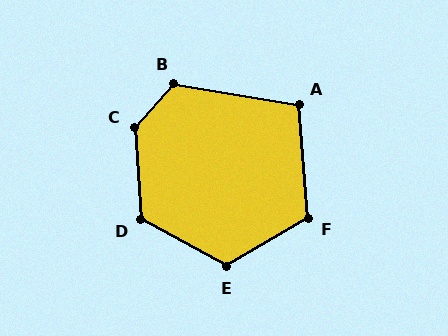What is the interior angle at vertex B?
Approximately 122 degrees (obtuse).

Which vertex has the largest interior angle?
C, at approximately 135 degrees.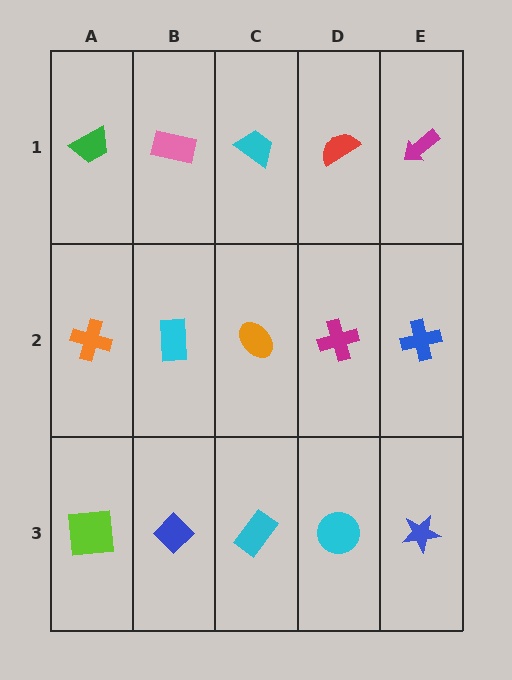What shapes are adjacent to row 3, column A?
An orange cross (row 2, column A), a blue diamond (row 3, column B).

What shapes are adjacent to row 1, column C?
An orange ellipse (row 2, column C), a pink rectangle (row 1, column B), a red semicircle (row 1, column D).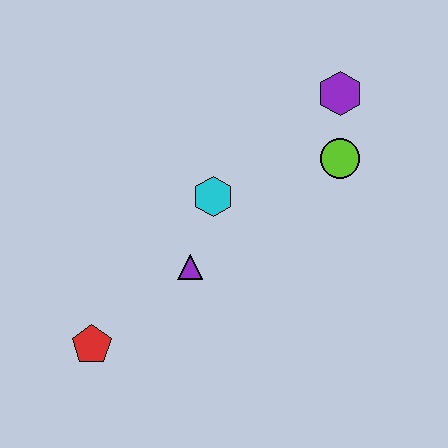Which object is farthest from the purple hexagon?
The red pentagon is farthest from the purple hexagon.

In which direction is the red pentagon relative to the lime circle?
The red pentagon is to the left of the lime circle.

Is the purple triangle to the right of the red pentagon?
Yes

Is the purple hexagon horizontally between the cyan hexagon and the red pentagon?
No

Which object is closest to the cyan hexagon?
The purple triangle is closest to the cyan hexagon.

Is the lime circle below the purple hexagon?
Yes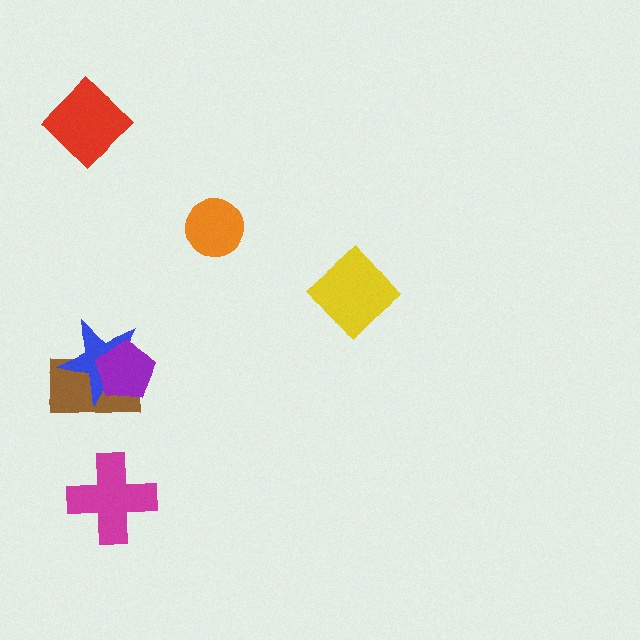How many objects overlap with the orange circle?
0 objects overlap with the orange circle.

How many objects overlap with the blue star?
2 objects overlap with the blue star.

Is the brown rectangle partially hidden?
Yes, it is partially covered by another shape.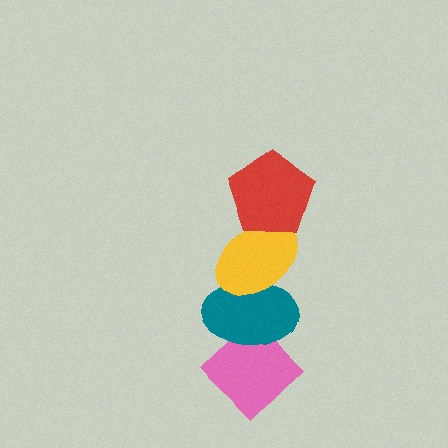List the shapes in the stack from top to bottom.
From top to bottom: the red pentagon, the yellow ellipse, the teal ellipse, the pink diamond.